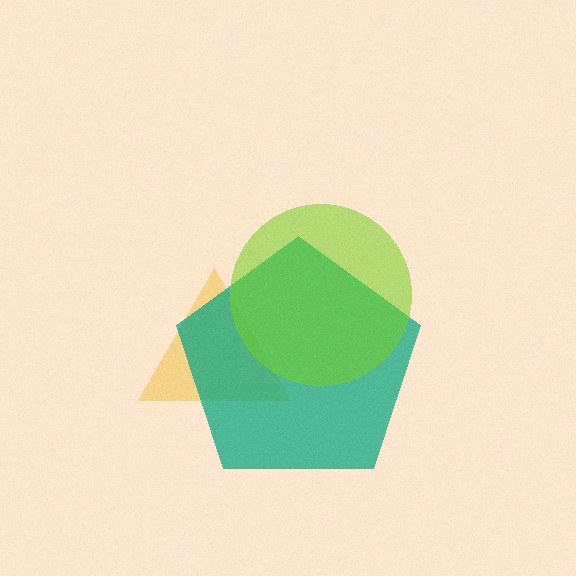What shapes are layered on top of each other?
The layered shapes are: a yellow triangle, a teal pentagon, a lime circle.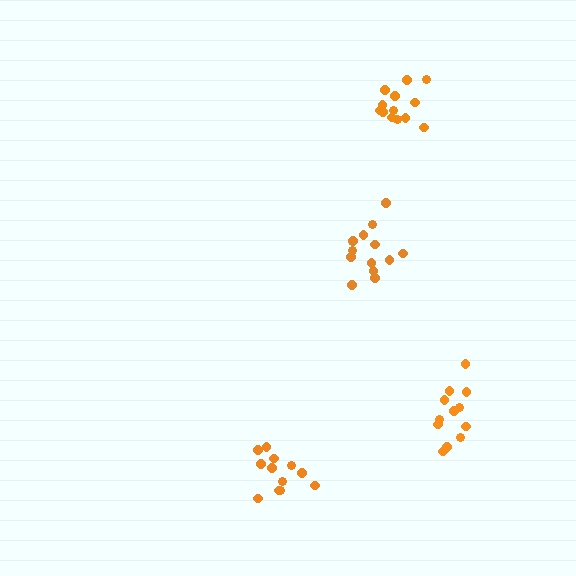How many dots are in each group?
Group 1: 14 dots, Group 2: 13 dots, Group 3: 12 dots, Group 4: 12 dots (51 total).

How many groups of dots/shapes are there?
There are 4 groups.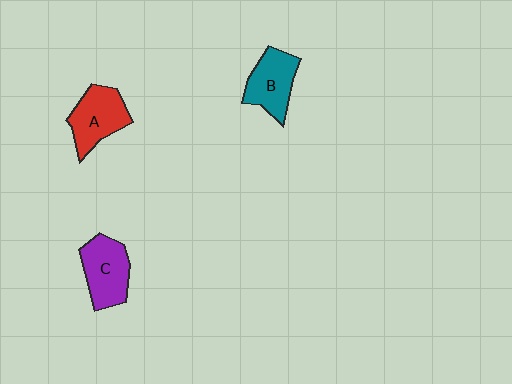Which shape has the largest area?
Shape C (purple).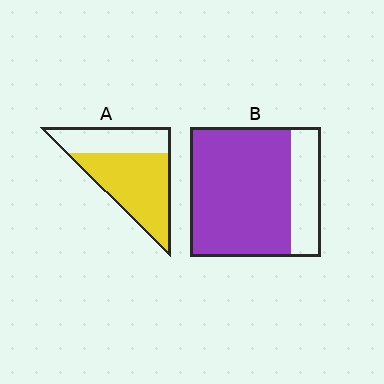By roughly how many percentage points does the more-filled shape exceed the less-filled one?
By roughly 15 percentage points (B over A).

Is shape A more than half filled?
Yes.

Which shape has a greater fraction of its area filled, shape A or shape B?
Shape B.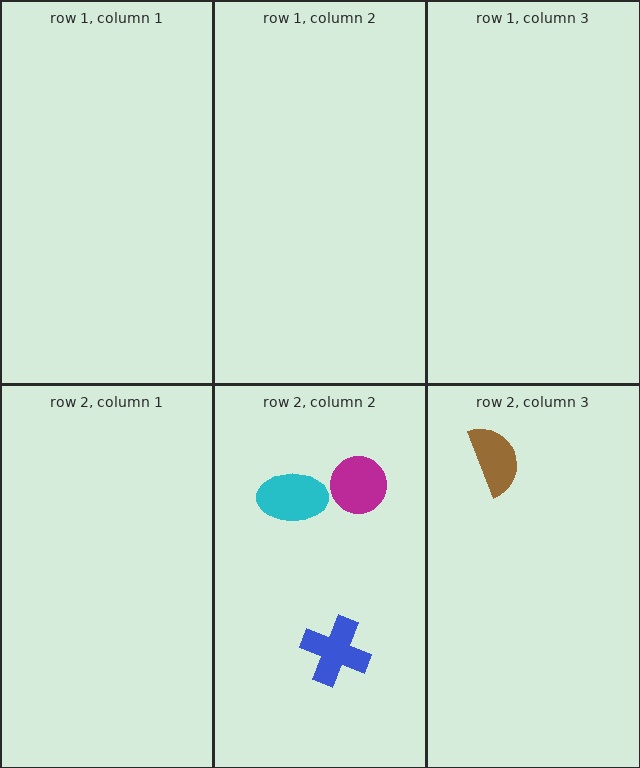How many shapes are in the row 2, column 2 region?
3.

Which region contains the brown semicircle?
The row 2, column 3 region.